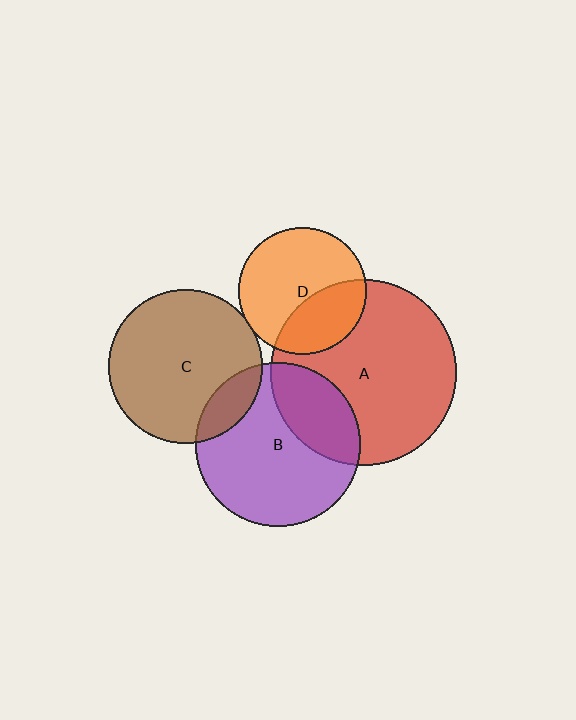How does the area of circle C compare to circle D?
Approximately 1.5 times.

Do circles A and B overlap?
Yes.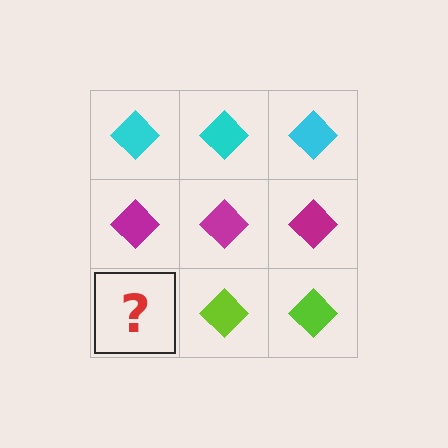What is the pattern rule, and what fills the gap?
The rule is that each row has a consistent color. The gap should be filled with a lime diamond.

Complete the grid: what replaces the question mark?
The question mark should be replaced with a lime diamond.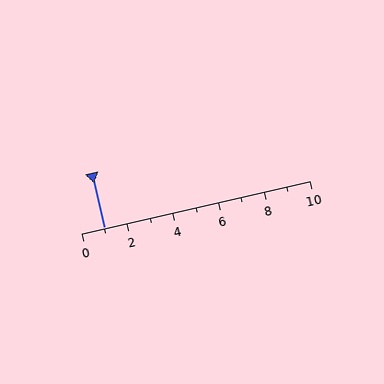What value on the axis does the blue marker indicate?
The marker indicates approximately 1.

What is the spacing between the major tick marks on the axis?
The major ticks are spaced 2 apart.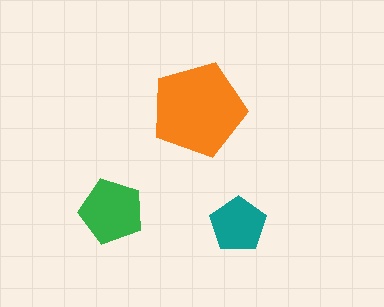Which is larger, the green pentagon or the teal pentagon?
The green one.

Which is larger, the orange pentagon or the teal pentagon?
The orange one.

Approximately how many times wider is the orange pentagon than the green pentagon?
About 1.5 times wider.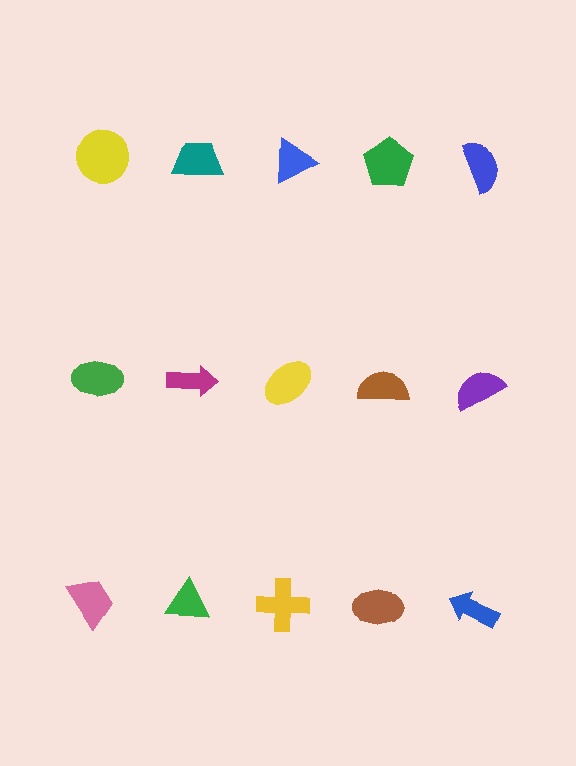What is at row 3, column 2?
A green triangle.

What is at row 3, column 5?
A blue arrow.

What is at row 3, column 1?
A pink trapezoid.